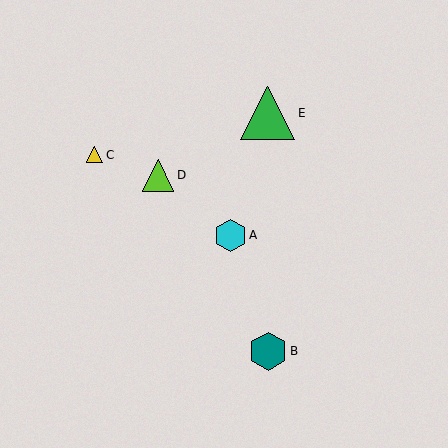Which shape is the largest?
The green triangle (labeled E) is the largest.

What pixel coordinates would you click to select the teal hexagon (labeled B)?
Click at (268, 351) to select the teal hexagon B.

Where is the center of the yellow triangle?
The center of the yellow triangle is at (95, 155).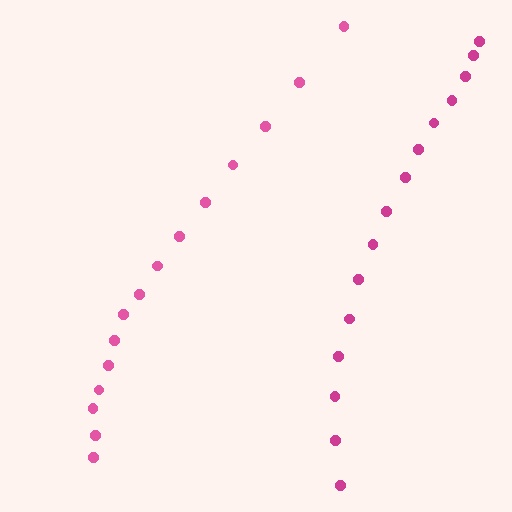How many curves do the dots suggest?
There are 2 distinct paths.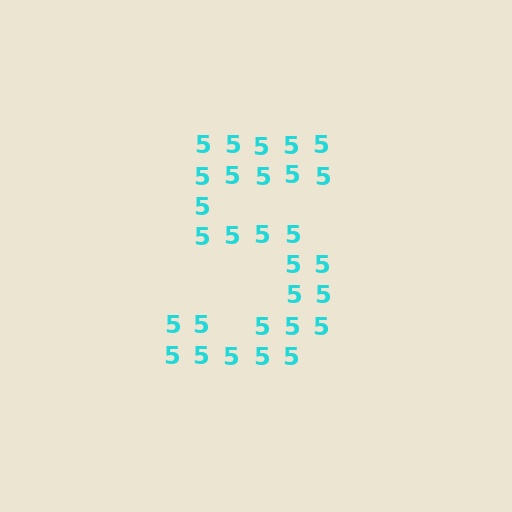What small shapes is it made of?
It is made of small digit 5's.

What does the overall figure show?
The overall figure shows the digit 5.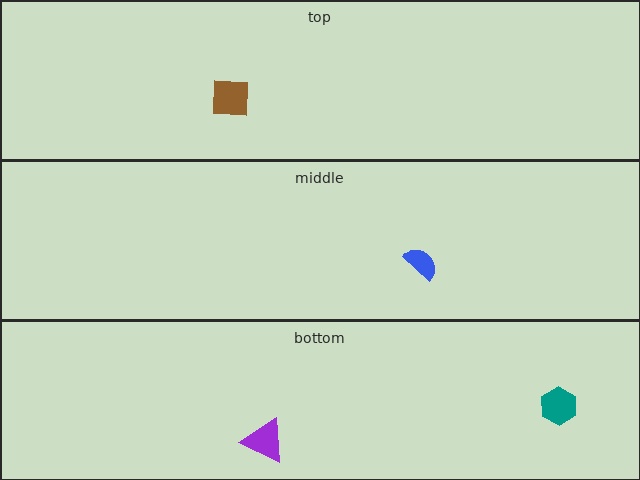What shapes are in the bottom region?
The purple triangle, the teal hexagon.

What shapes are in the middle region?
The blue semicircle.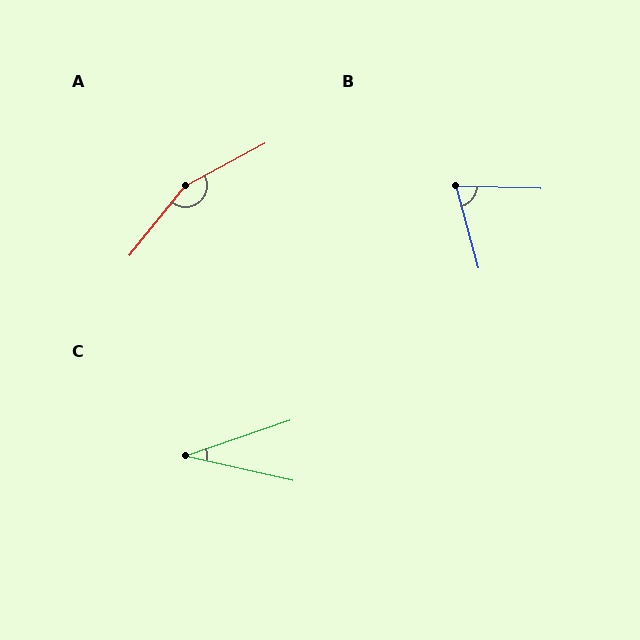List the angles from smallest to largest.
C (32°), B (73°), A (157°).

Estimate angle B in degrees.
Approximately 73 degrees.